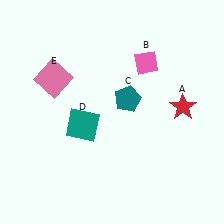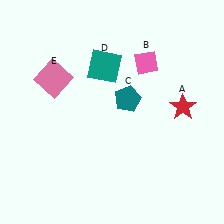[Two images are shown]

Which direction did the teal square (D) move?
The teal square (D) moved up.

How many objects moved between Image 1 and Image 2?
1 object moved between the two images.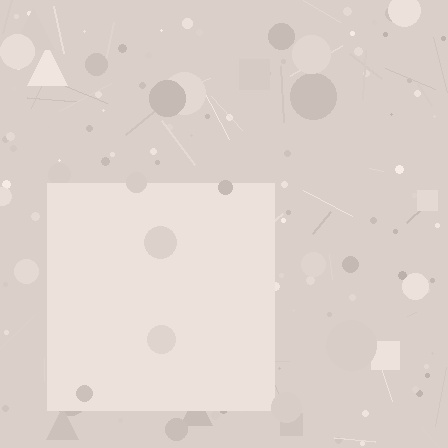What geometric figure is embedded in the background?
A square is embedded in the background.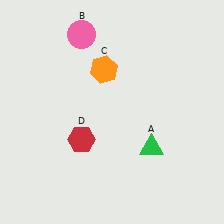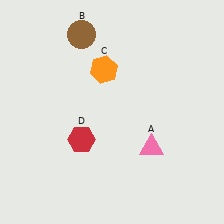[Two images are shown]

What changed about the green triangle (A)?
In Image 1, A is green. In Image 2, it changed to pink.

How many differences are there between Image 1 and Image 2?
There are 2 differences between the two images.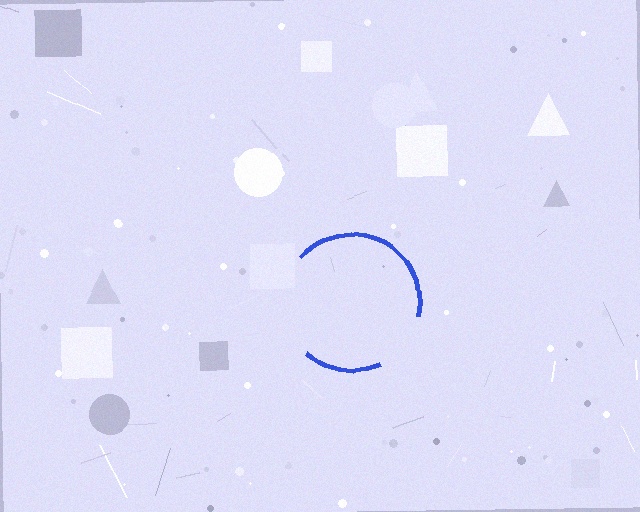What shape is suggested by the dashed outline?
The dashed outline suggests a circle.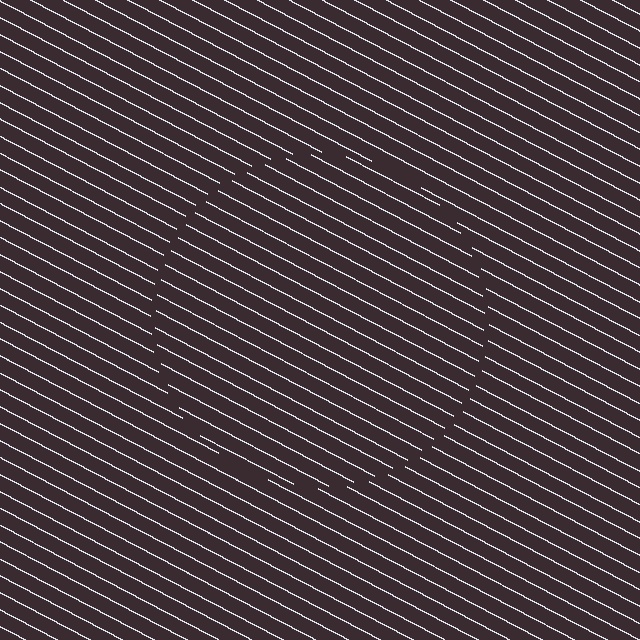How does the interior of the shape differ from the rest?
The interior of the shape contains the same grating, shifted by half a period — the contour is defined by the phase discontinuity where line-ends from the inner and outer gratings abut.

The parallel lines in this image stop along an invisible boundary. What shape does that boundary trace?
An illusory circle. The interior of the shape contains the same grating, shifted by half a period — the contour is defined by the phase discontinuity where line-ends from the inner and outer gratings abut.